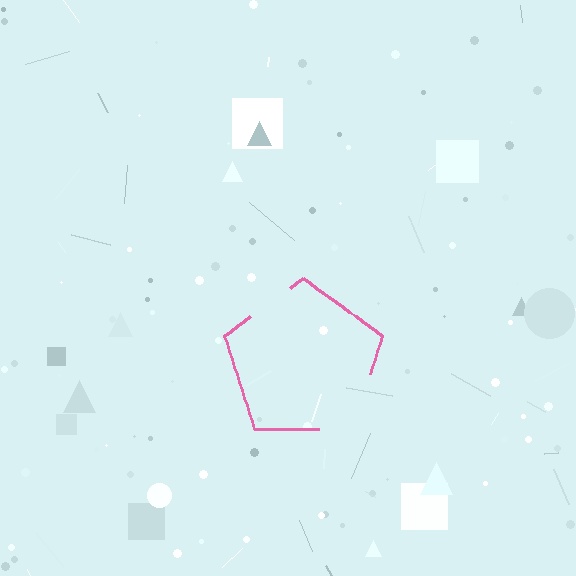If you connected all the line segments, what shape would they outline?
They would outline a pentagon.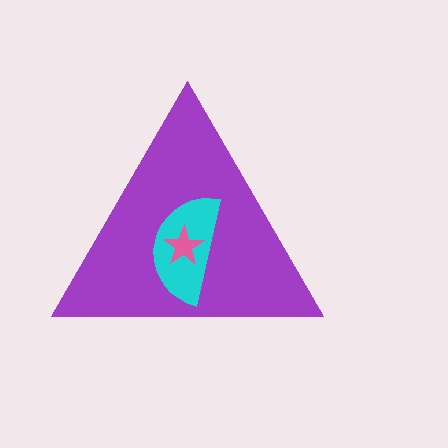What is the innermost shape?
The pink star.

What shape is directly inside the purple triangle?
The cyan semicircle.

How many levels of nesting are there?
3.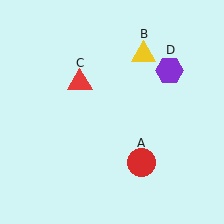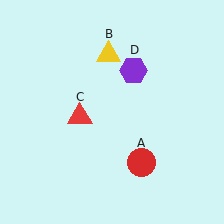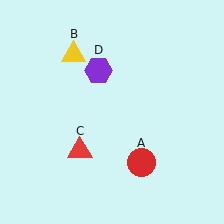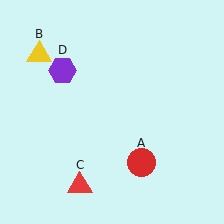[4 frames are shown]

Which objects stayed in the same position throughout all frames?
Red circle (object A) remained stationary.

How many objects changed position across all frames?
3 objects changed position: yellow triangle (object B), red triangle (object C), purple hexagon (object D).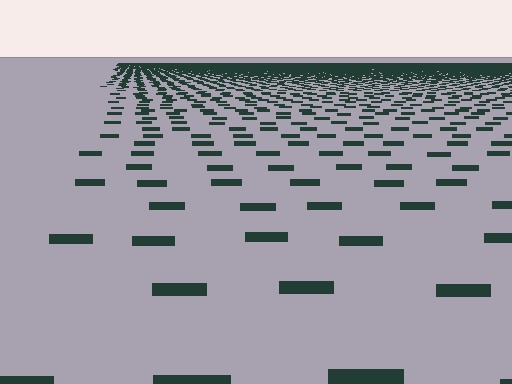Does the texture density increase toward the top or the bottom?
Density increases toward the top.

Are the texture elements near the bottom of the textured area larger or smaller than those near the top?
Larger. Near the bottom, elements are closer to the viewer and appear at a bigger on-screen size.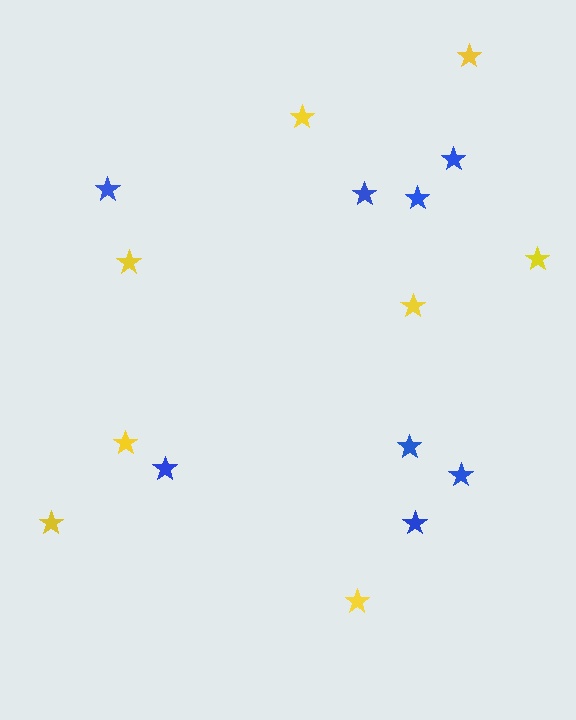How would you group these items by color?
There are 2 groups: one group of blue stars (8) and one group of yellow stars (8).